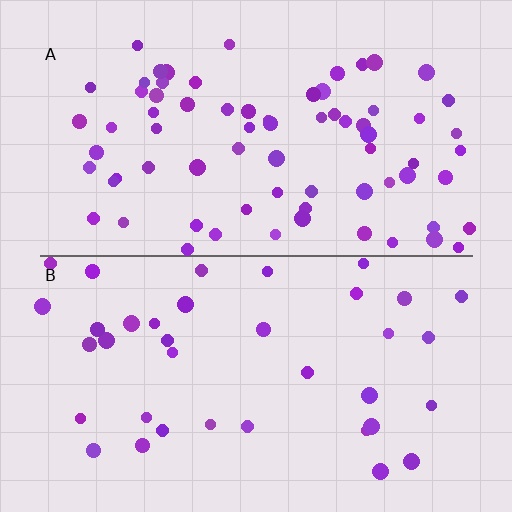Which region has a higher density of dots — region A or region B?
A (the top).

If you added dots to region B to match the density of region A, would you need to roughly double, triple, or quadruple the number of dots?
Approximately double.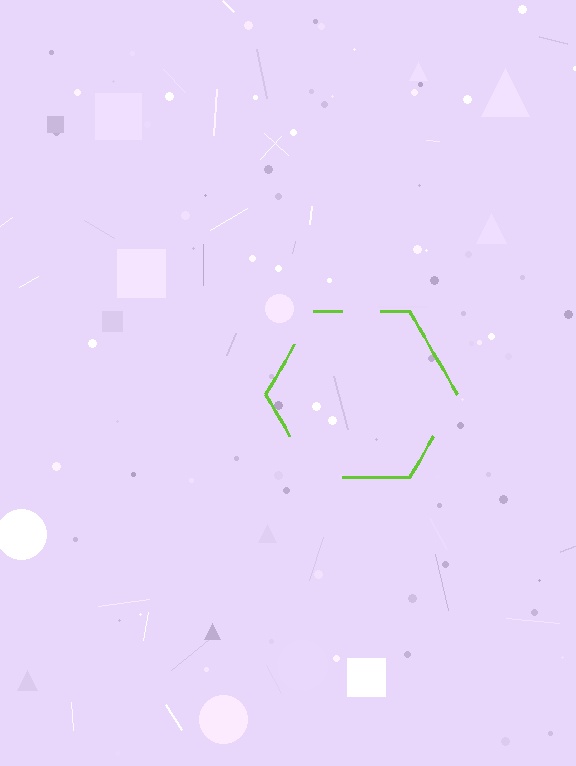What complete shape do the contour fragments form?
The contour fragments form a hexagon.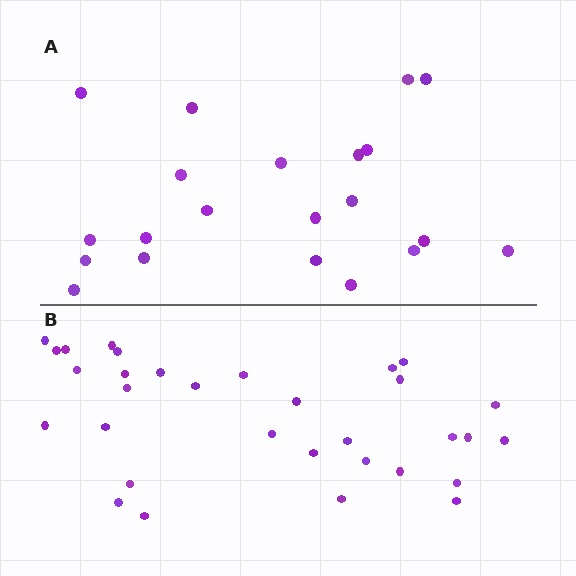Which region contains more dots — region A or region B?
Region B (the bottom region) has more dots.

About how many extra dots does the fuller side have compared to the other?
Region B has roughly 12 or so more dots than region A.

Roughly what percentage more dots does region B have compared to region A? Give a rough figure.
About 50% more.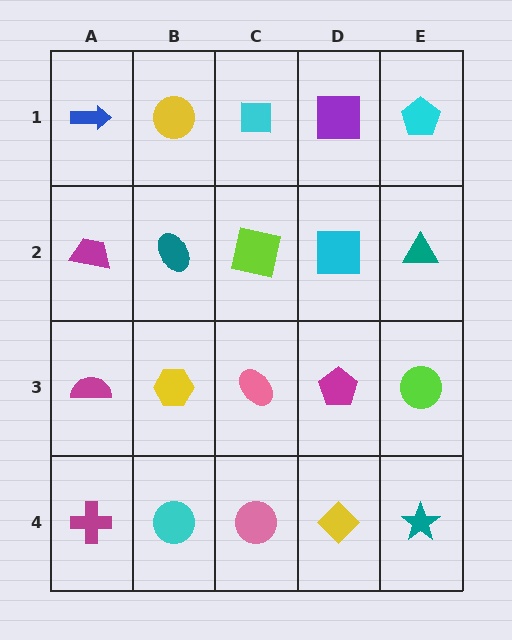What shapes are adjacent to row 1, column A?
A magenta trapezoid (row 2, column A), a yellow circle (row 1, column B).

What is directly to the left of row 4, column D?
A pink circle.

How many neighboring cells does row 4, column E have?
2.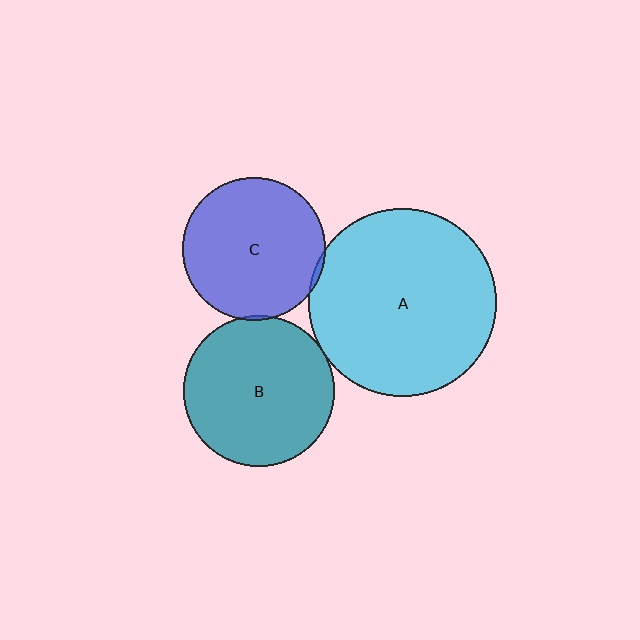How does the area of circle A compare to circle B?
Approximately 1.6 times.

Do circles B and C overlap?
Yes.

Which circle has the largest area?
Circle A (cyan).